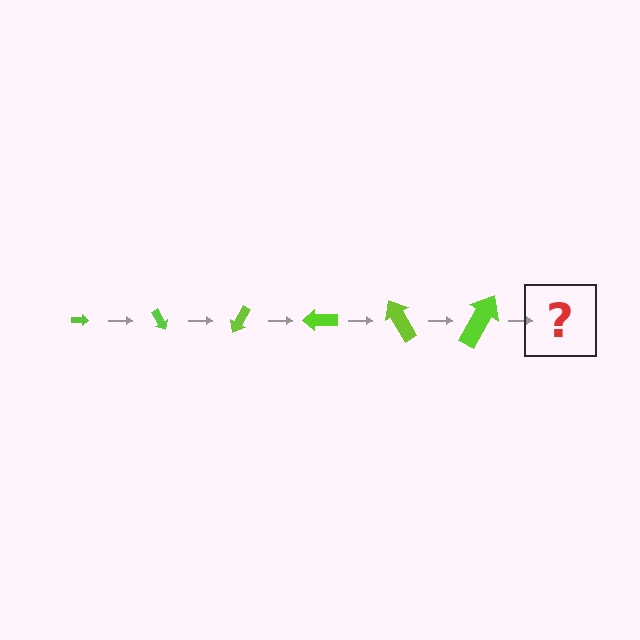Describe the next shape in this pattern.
It should be an arrow, larger than the previous one and rotated 360 degrees from the start.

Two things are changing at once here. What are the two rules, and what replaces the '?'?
The two rules are that the arrow grows larger each step and it rotates 60 degrees each step. The '?' should be an arrow, larger than the previous one and rotated 360 degrees from the start.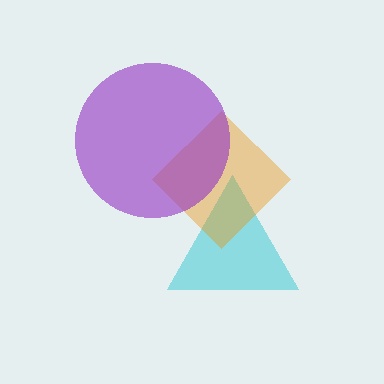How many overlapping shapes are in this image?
There are 3 overlapping shapes in the image.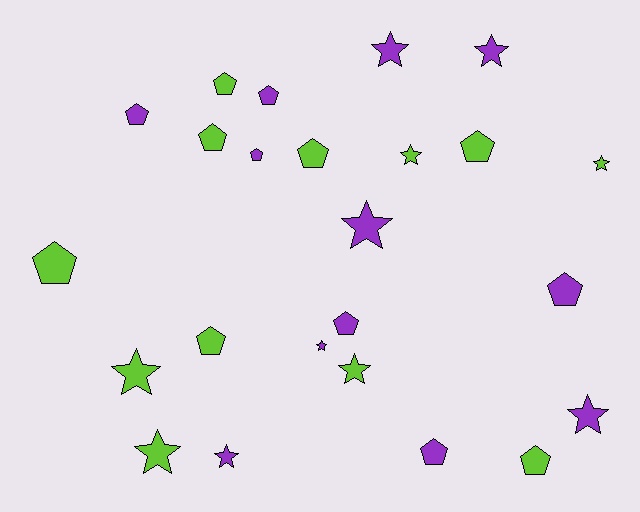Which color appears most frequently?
Purple, with 12 objects.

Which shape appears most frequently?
Pentagon, with 13 objects.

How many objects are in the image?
There are 24 objects.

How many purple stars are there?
There are 6 purple stars.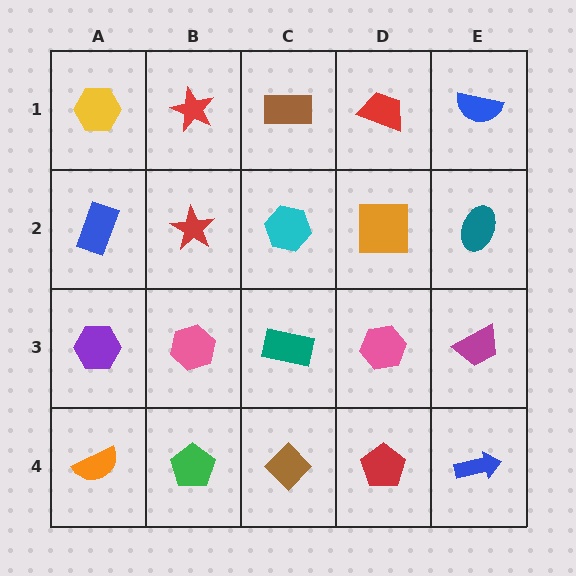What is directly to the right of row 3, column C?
A pink hexagon.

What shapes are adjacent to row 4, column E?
A magenta trapezoid (row 3, column E), a red pentagon (row 4, column D).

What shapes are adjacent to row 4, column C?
A teal rectangle (row 3, column C), a green pentagon (row 4, column B), a red pentagon (row 4, column D).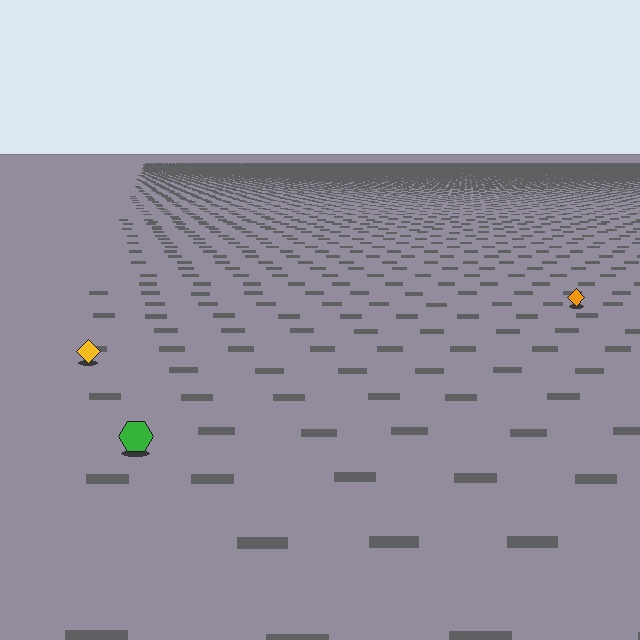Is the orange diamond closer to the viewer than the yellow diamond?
No. The yellow diamond is closer — you can tell from the texture gradient: the ground texture is coarser near it.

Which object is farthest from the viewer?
The orange diamond is farthest from the viewer. It appears smaller and the ground texture around it is denser.